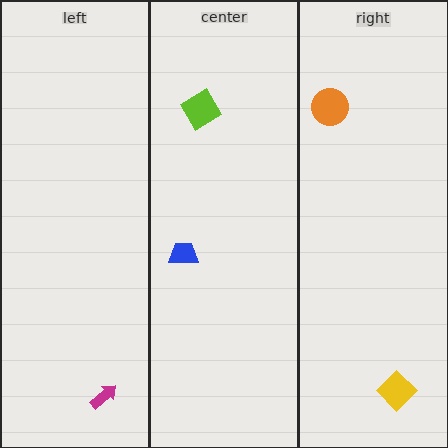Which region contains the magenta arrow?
The left region.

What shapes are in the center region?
The lime diamond, the blue trapezoid.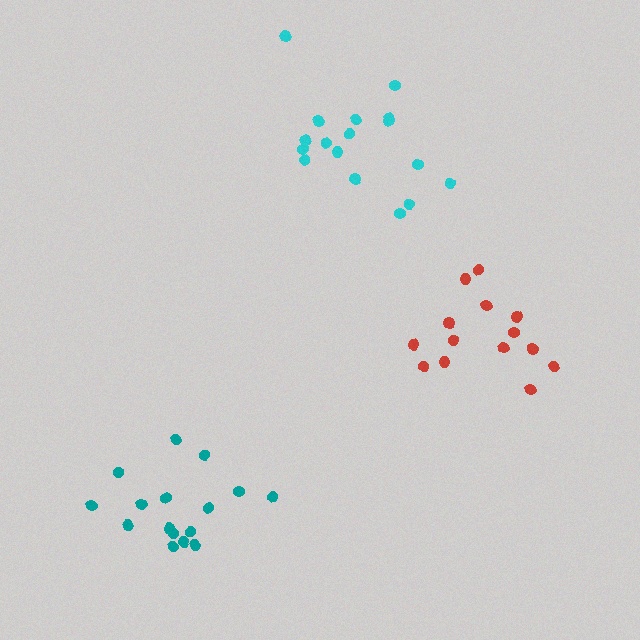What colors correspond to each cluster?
The clusters are colored: teal, cyan, red.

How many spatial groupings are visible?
There are 3 spatial groupings.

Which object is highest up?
The cyan cluster is topmost.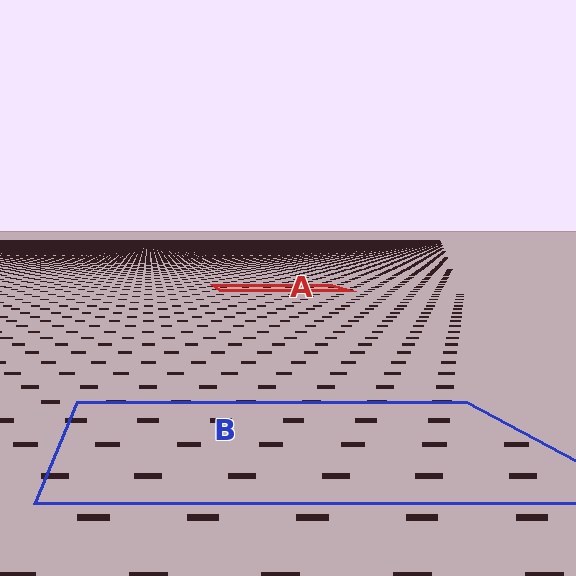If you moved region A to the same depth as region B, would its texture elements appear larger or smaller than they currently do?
They would appear larger. At a closer depth, the same texture elements are projected at a bigger on-screen size.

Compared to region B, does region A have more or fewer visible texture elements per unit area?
Region A has more texture elements per unit area — they are packed more densely because it is farther away.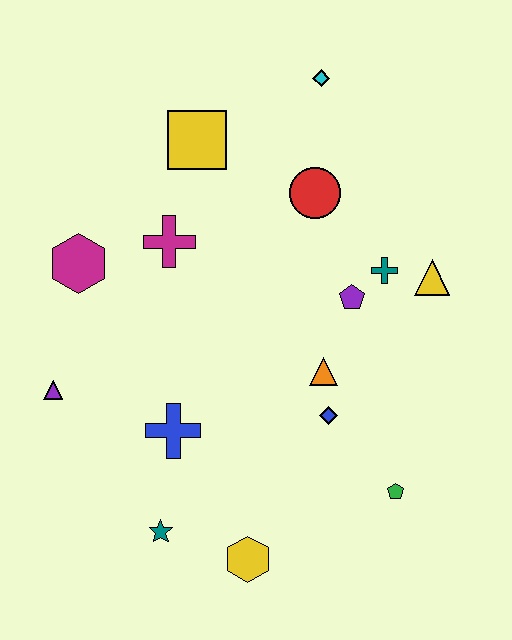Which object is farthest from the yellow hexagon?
The cyan diamond is farthest from the yellow hexagon.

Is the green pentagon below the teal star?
No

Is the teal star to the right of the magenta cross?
No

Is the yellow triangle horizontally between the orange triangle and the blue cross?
No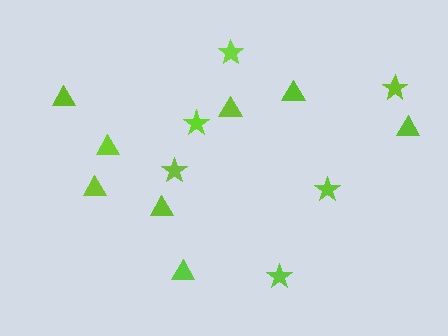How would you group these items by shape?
There are 2 groups: one group of triangles (8) and one group of stars (6).